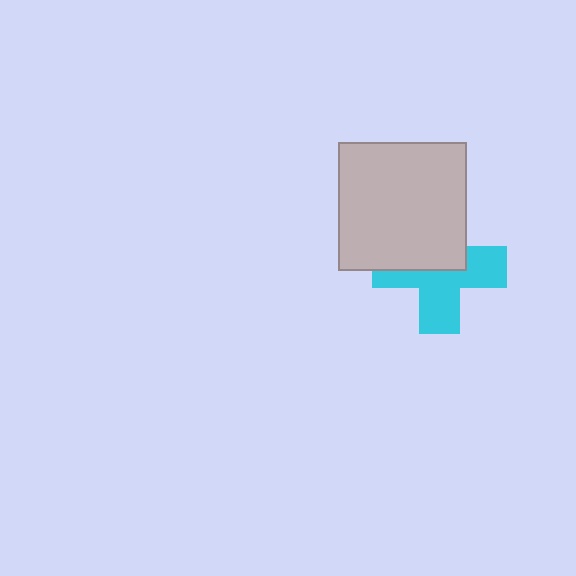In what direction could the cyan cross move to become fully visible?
The cyan cross could move down. That would shift it out from behind the light gray square entirely.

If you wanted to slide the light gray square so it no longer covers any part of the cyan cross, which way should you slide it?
Slide it up — that is the most direct way to separate the two shapes.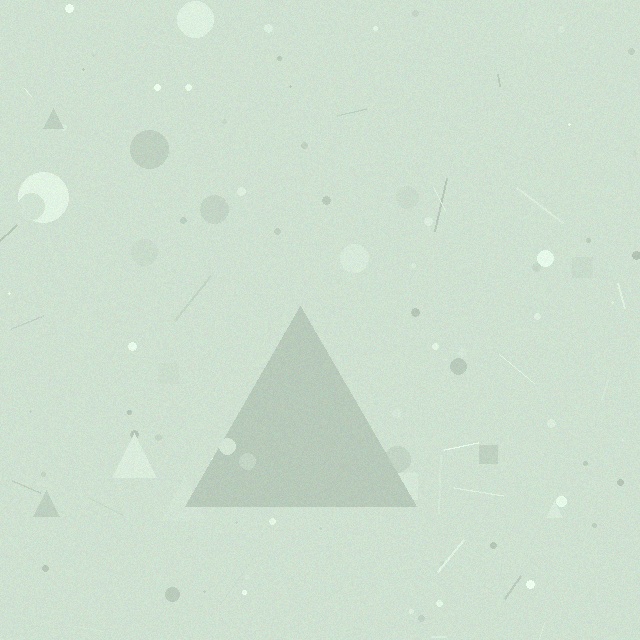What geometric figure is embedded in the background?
A triangle is embedded in the background.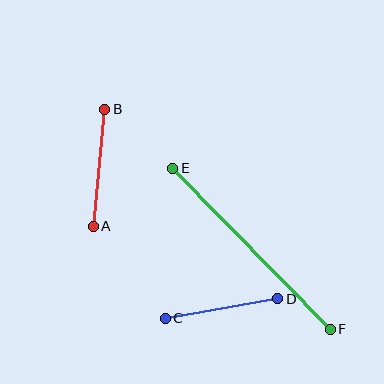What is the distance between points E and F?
The distance is approximately 225 pixels.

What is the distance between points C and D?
The distance is approximately 114 pixels.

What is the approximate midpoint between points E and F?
The midpoint is at approximately (251, 249) pixels.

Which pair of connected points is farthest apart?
Points E and F are farthest apart.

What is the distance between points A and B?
The distance is approximately 117 pixels.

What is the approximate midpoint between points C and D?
The midpoint is at approximately (222, 309) pixels.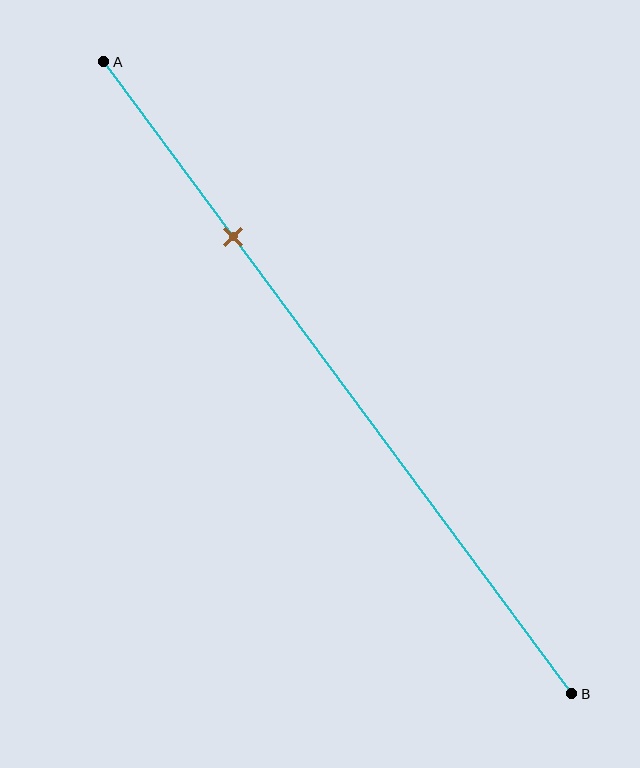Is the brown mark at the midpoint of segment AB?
No, the mark is at about 30% from A, not at the 50% midpoint.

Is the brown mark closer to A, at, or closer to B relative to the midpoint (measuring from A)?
The brown mark is closer to point A than the midpoint of segment AB.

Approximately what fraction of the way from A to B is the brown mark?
The brown mark is approximately 30% of the way from A to B.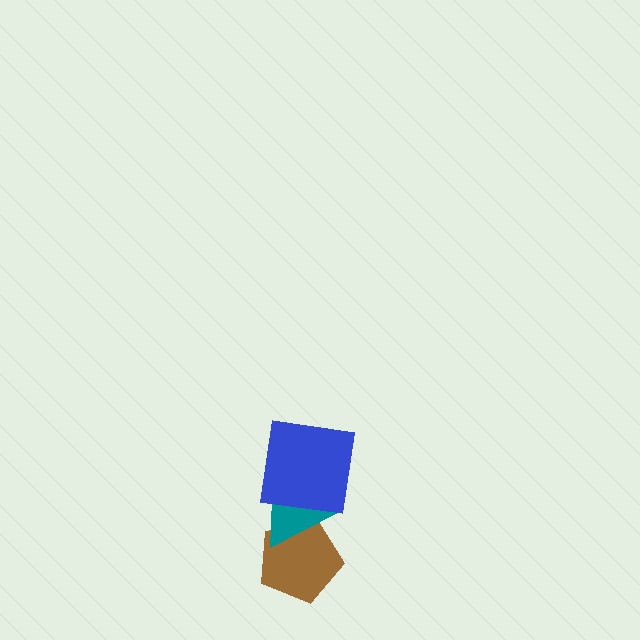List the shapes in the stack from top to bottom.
From top to bottom: the blue square, the teal triangle, the brown pentagon.